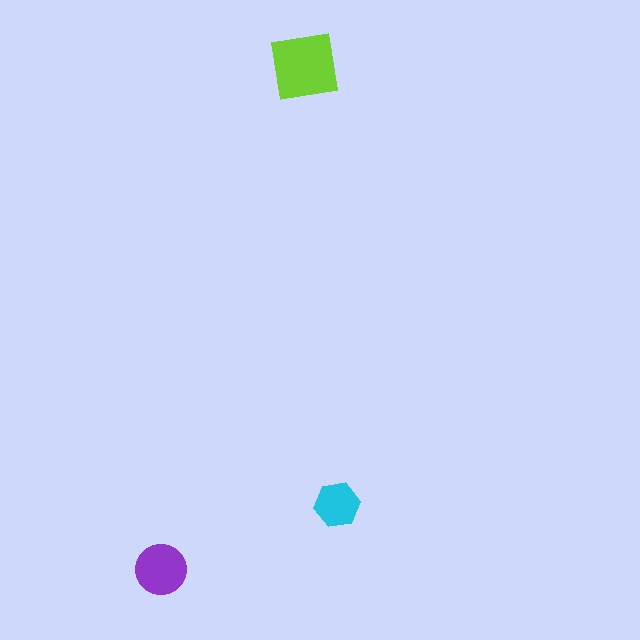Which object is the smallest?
The cyan hexagon.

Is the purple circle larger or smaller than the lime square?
Smaller.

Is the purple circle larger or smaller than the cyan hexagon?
Larger.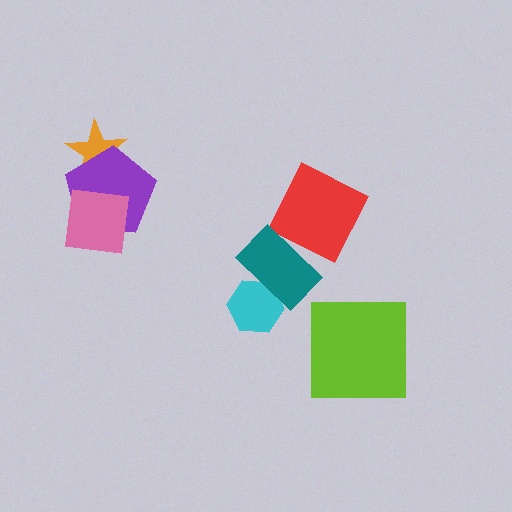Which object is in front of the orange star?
The purple pentagon is in front of the orange star.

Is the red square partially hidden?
Yes, it is partially covered by another shape.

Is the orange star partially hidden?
Yes, it is partially covered by another shape.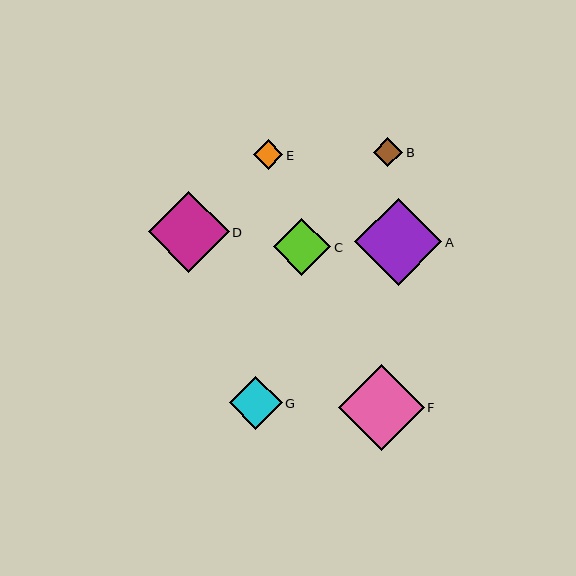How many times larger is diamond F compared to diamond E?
Diamond F is approximately 2.9 times the size of diamond E.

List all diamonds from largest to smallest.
From largest to smallest: A, F, D, C, G, B, E.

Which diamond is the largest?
Diamond A is the largest with a size of approximately 87 pixels.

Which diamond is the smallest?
Diamond E is the smallest with a size of approximately 29 pixels.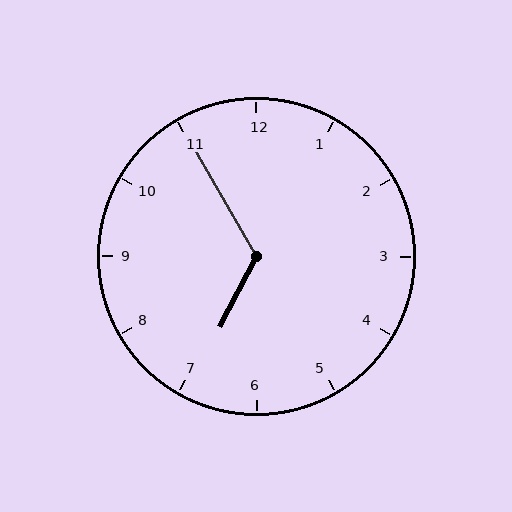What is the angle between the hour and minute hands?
Approximately 122 degrees.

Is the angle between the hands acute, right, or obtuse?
It is obtuse.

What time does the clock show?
6:55.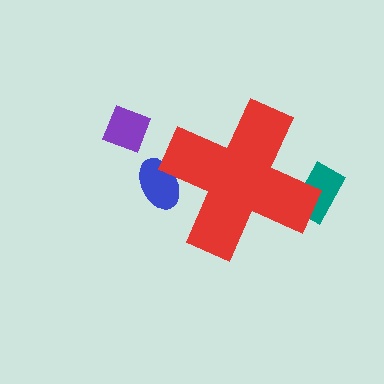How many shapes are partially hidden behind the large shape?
2 shapes are partially hidden.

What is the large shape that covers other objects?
A red cross.